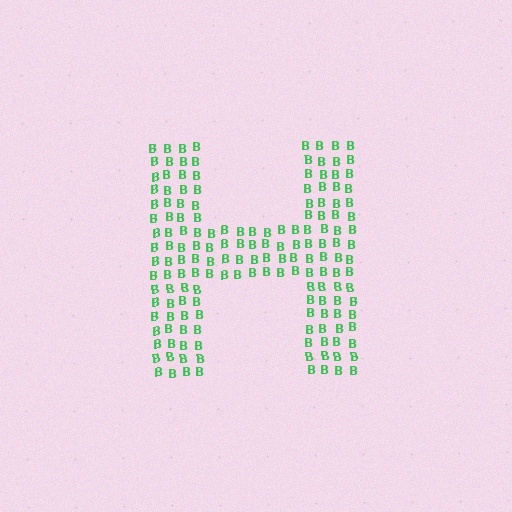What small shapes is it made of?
It is made of small letter B's.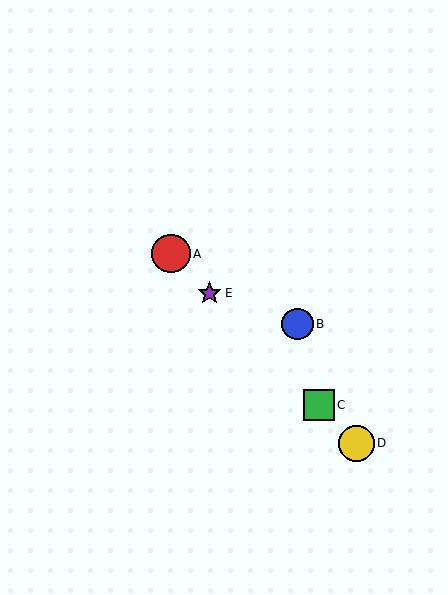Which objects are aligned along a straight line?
Objects A, C, D, E are aligned along a straight line.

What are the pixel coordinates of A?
Object A is at (171, 254).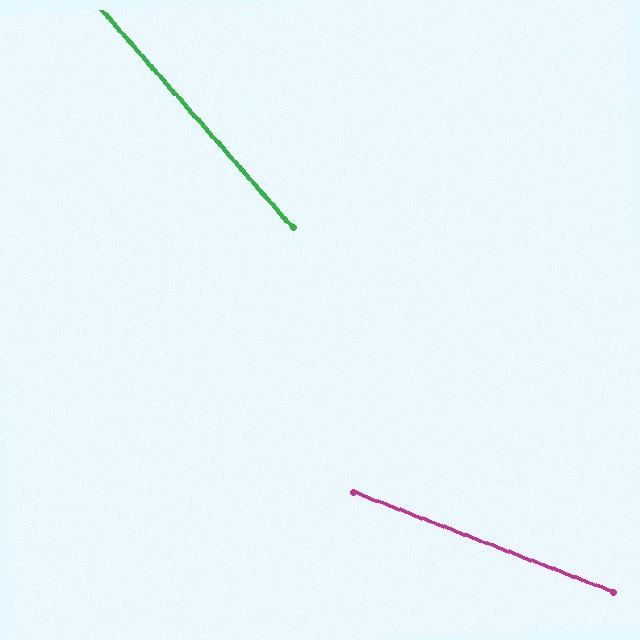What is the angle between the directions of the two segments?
Approximately 28 degrees.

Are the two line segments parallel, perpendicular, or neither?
Neither parallel nor perpendicular — they differ by about 28°.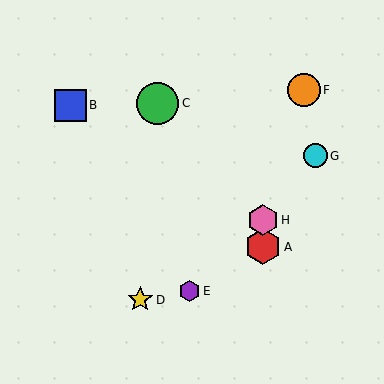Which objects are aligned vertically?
Objects A, H are aligned vertically.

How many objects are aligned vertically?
2 objects (A, H) are aligned vertically.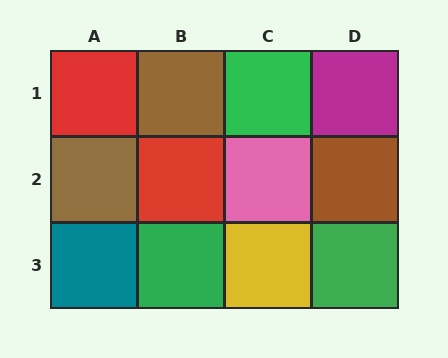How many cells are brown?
3 cells are brown.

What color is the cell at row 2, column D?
Brown.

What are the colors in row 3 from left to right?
Teal, green, yellow, green.